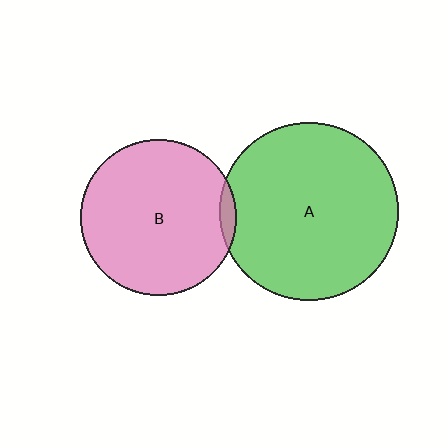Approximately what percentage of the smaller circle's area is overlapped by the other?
Approximately 5%.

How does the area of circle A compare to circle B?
Approximately 1.3 times.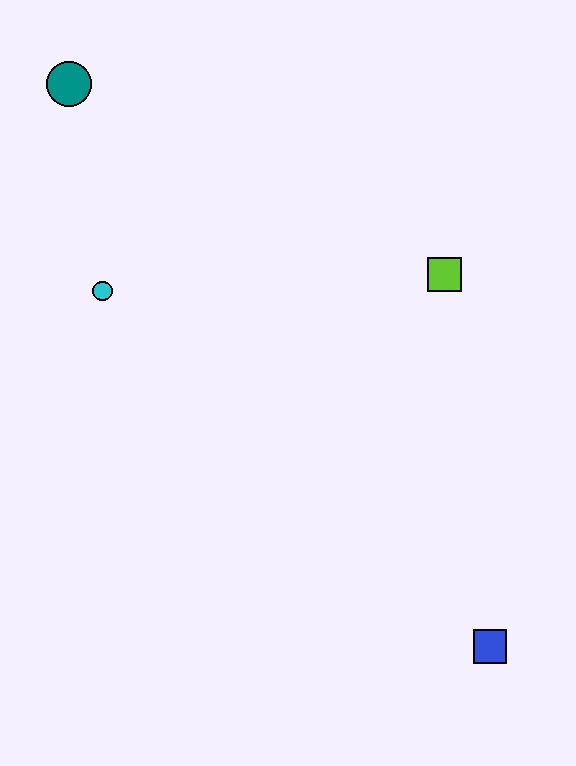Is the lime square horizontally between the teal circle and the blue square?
Yes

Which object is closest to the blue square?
The lime square is closest to the blue square.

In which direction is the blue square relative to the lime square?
The blue square is below the lime square.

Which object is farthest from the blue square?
The teal circle is farthest from the blue square.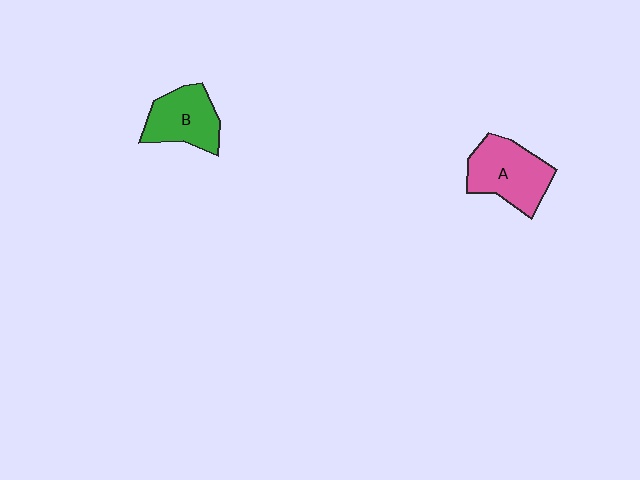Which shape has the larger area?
Shape A (pink).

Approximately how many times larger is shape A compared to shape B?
Approximately 1.2 times.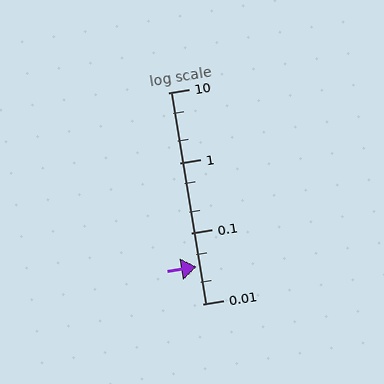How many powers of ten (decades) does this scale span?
The scale spans 3 decades, from 0.01 to 10.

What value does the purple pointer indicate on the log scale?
The pointer indicates approximately 0.034.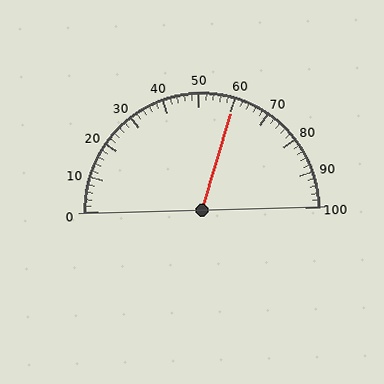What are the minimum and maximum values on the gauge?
The gauge ranges from 0 to 100.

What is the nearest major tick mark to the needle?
The nearest major tick mark is 60.